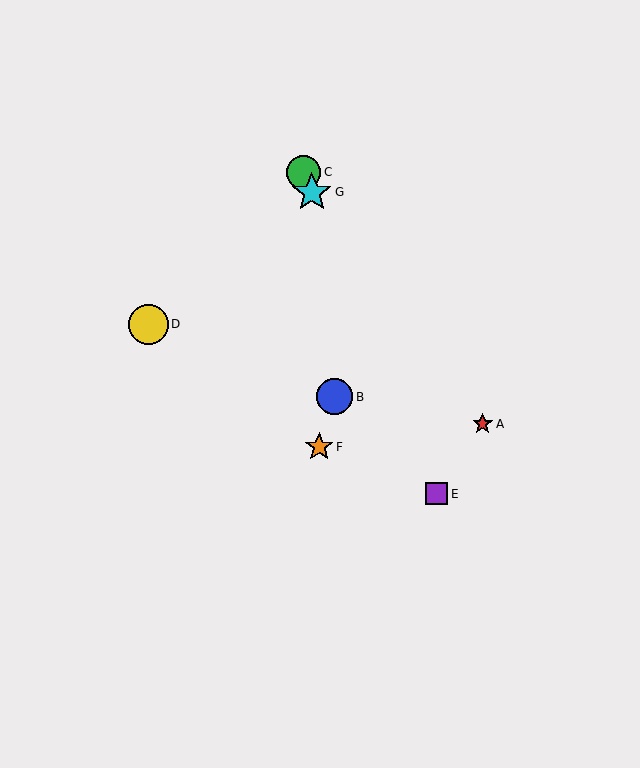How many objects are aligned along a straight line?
3 objects (C, E, G) are aligned along a straight line.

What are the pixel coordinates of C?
Object C is at (303, 172).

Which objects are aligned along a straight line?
Objects C, E, G are aligned along a straight line.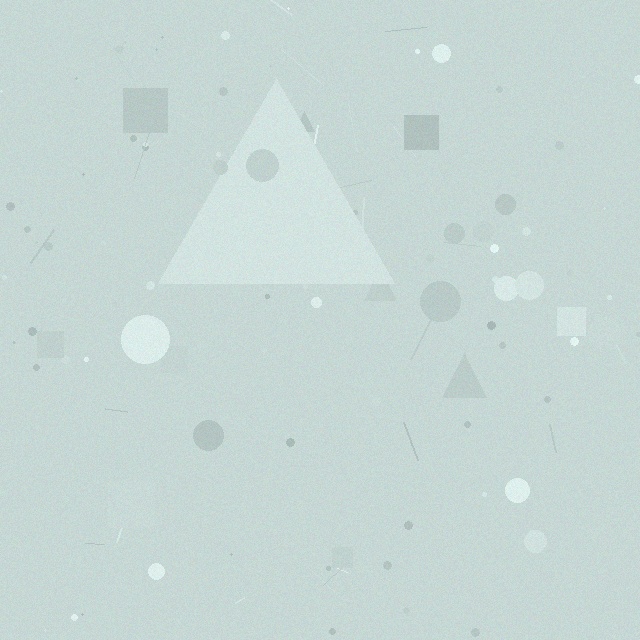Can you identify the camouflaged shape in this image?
The camouflaged shape is a triangle.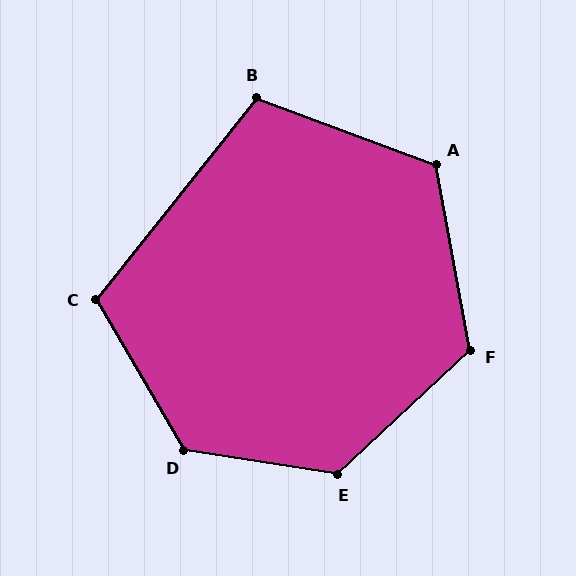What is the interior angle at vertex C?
Approximately 111 degrees (obtuse).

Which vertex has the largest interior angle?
D, at approximately 129 degrees.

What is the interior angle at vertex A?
Approximately 121 degrees (obtuse).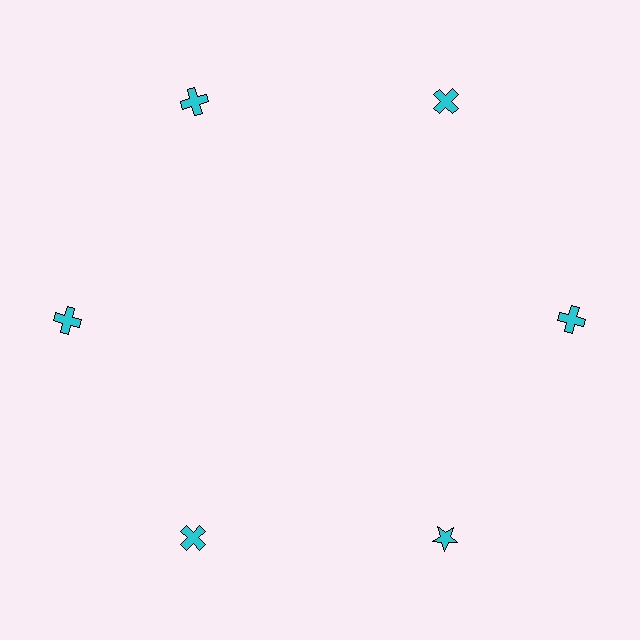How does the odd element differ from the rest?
It has a different shape: star instead of cross.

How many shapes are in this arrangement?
There are 6 shapes arranged in a ring pattern.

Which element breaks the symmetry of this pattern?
The cyan star at roughly the 5 o'clock position breaks the symmetry. All other shapes are cyan crosses.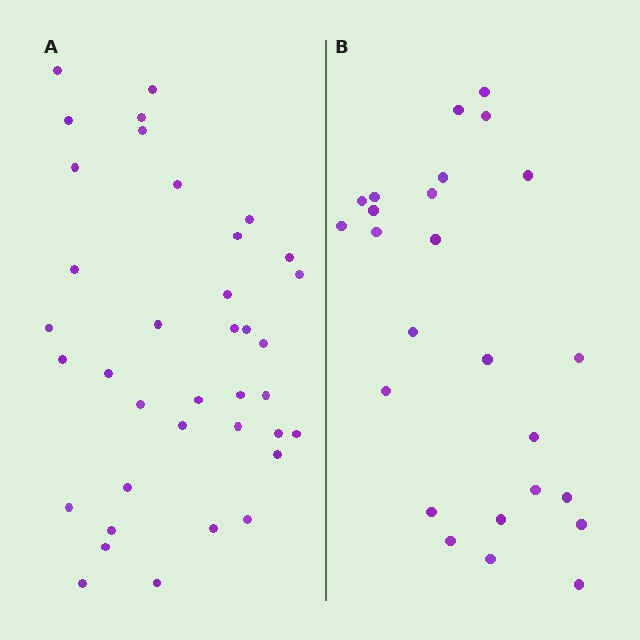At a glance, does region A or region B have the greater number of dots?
Region A (the left region) has more dots.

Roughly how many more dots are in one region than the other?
Region A has roughly 12 or so more dots than region B.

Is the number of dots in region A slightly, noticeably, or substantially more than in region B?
Region A has substantially more. The ratio is roughly 1.5 to 1.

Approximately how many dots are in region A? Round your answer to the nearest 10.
About 40 dots. (The exact count is 37, which rounds to 40.)